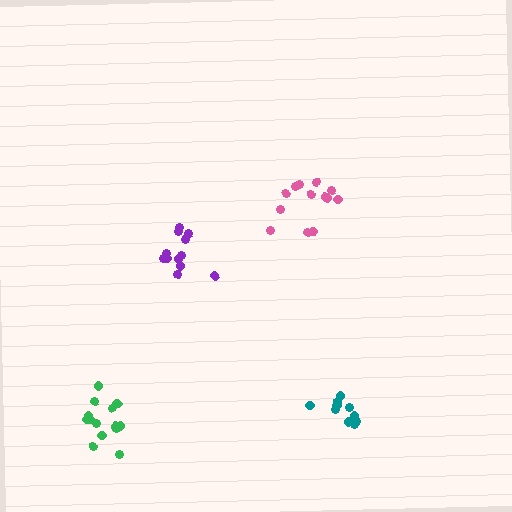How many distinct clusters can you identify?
There are 4 distinct clusters.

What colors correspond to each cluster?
The clusters are colored: pink, teal, purple, green.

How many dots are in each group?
Group 1: 13 dots, Group 2: 10 dots, Group 3: 12 dots, Group 4: 14 dots (49 total).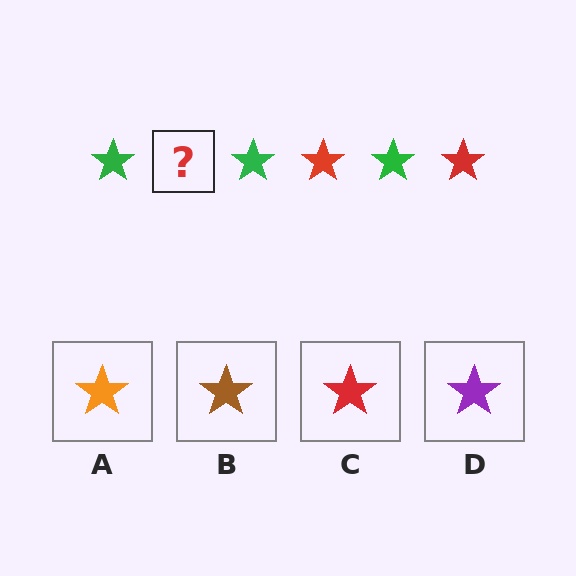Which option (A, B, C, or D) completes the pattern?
C.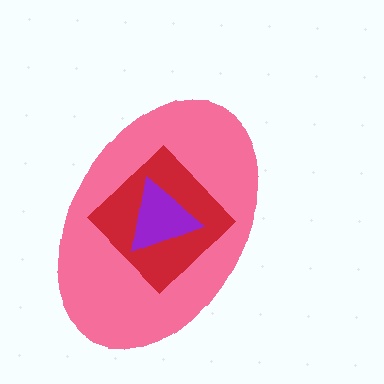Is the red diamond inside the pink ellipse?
Yes.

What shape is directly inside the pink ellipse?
The red diamond.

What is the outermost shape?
The pink ellipse.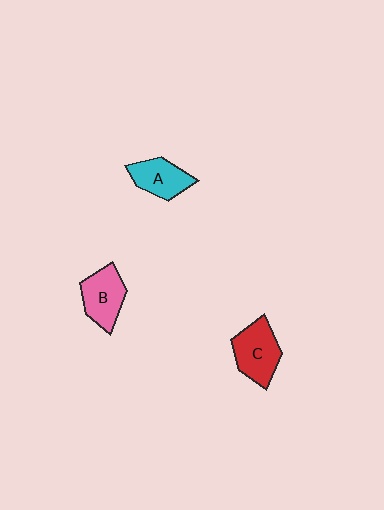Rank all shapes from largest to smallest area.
From largest to smallest: C (red), B (pink), A (cyan).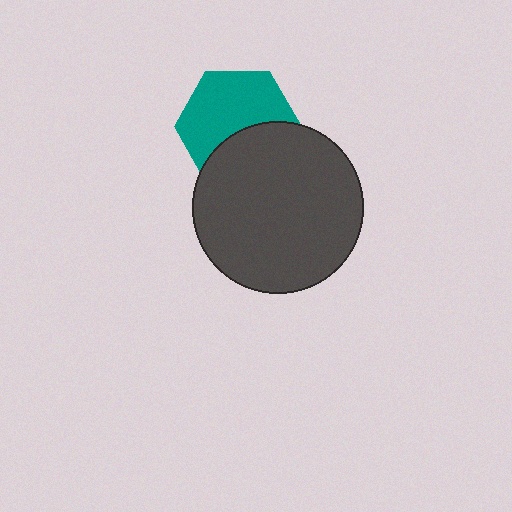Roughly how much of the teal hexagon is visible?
About half of it is visible (roughly 61%).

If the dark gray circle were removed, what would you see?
You would see the complete teal hexagon.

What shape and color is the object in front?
The object in front is a dark gray circle.